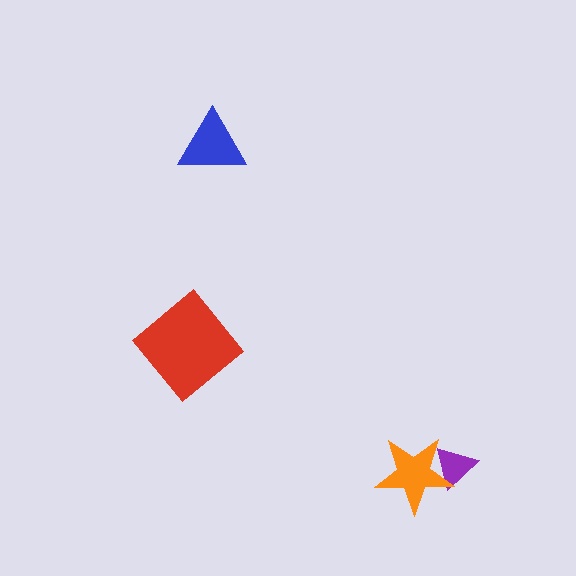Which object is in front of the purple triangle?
The orange star is in front of the purple triangle.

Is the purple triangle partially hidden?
Yes, it is partially covered by another shape.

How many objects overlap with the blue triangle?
0 objects overlap with the blue triangle.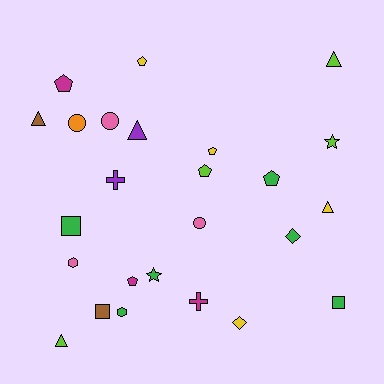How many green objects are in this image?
There are 6 green objects.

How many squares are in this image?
There are 3 squares.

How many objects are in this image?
There are 25 objects.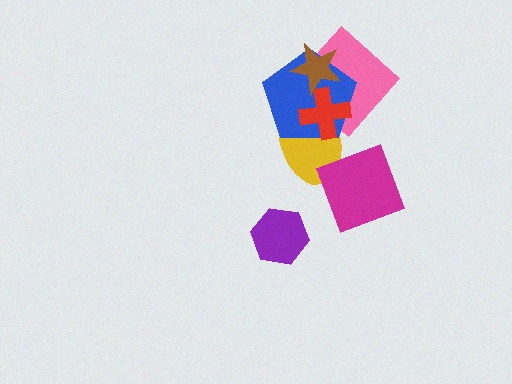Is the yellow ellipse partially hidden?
Yes, it is partially covered by another shape.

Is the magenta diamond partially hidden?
No, no other shape covers it.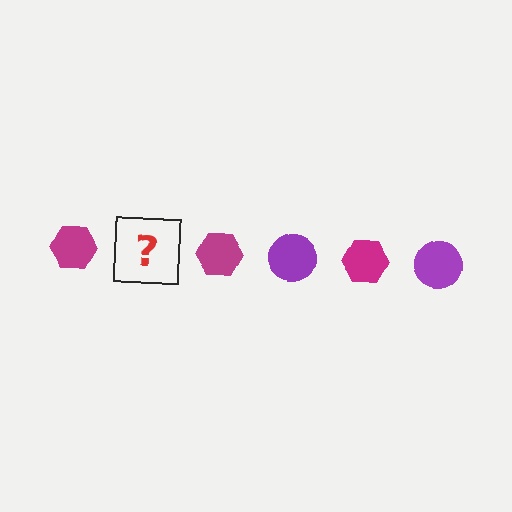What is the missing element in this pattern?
The missing element is a purple circle.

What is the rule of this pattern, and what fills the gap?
The rule is that the pattern alternates between magenta hexagon and purple circle. The gap should be filled with a purple circle.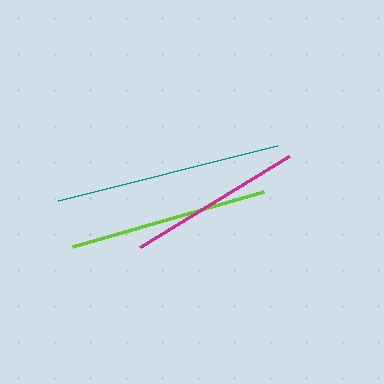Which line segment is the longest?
The teal line is the longest at approximately 225 pixels.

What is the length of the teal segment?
The teal segment is approximately 225 pixels long.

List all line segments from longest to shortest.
From longest to shortest: teal, lime, magenta.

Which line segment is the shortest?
The magenta line is the shortest at approximately 176 pixels.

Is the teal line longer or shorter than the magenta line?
The teal line is longer than the magenta line.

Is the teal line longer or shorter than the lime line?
The teal line is longer than the lime line.